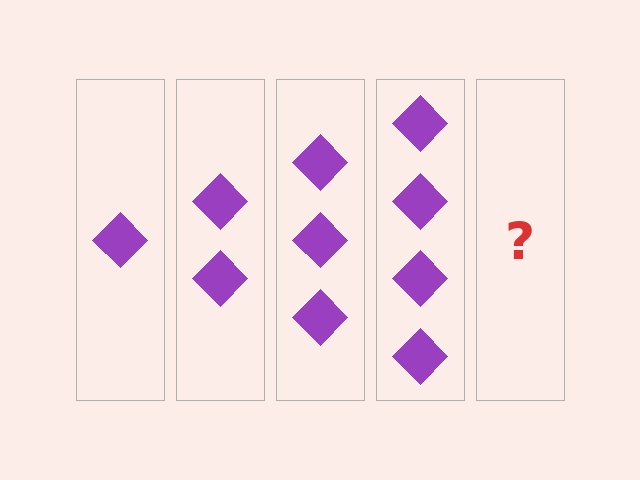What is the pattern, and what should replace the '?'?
The pattern is that each step adds one more diamond. The '?' should be 5 diamonds.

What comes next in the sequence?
The next element should be 5 diamonds.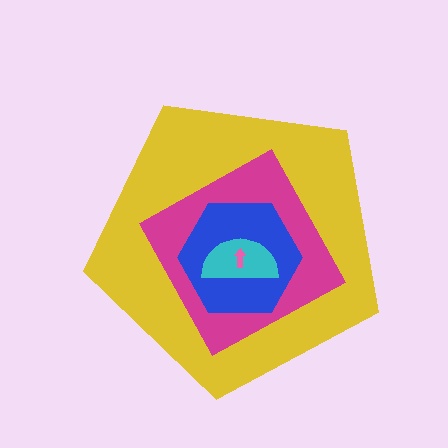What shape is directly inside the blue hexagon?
The cyan semicircle.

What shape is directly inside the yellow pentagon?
The magenta diamond.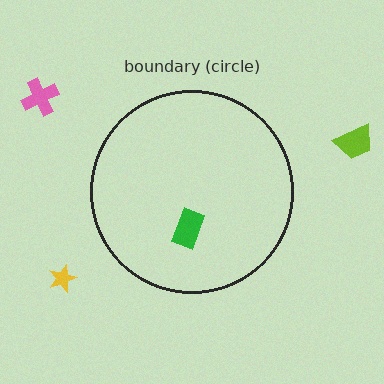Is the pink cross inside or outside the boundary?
Outside.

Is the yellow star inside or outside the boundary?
Outside.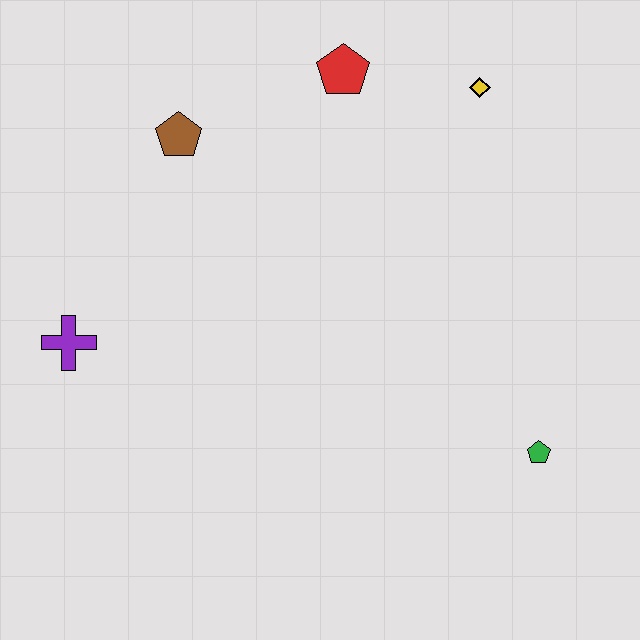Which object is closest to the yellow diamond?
The red pentagon is closest to the yellow diamond.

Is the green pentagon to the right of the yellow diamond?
Yes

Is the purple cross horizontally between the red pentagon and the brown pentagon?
No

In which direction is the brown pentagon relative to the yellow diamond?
The brown pentagon is to the left of the yellow diamond.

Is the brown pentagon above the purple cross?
Yes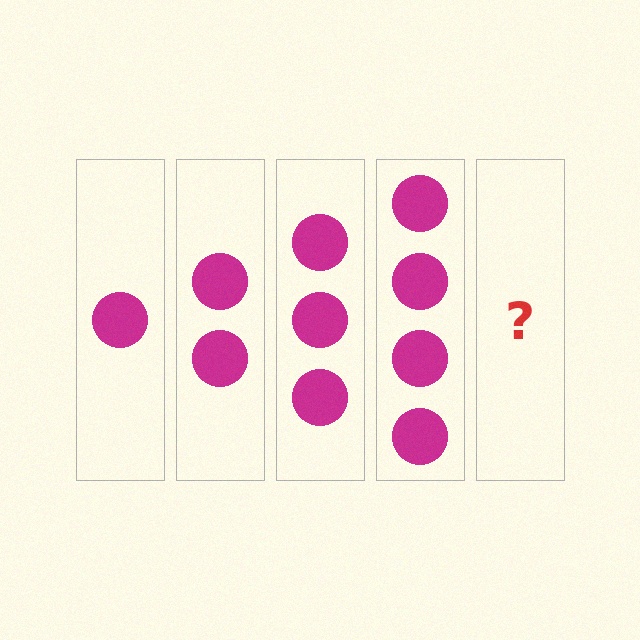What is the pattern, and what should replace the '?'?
The pattern is that each step adds one more circle. The '?' should be 5 circles.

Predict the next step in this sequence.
The next step is 5 circles.